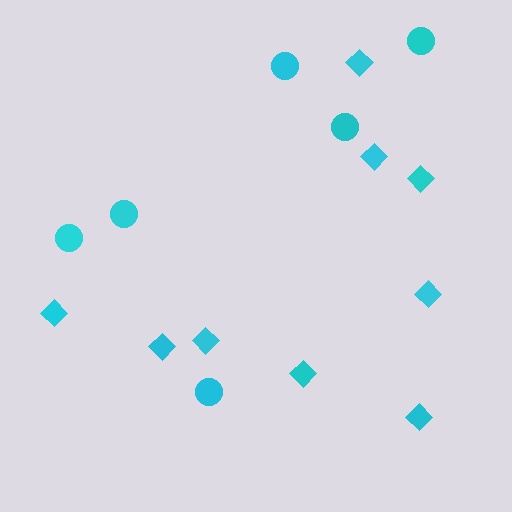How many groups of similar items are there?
There are 2 groups: one group of circles (6) and one group of diamonds (9).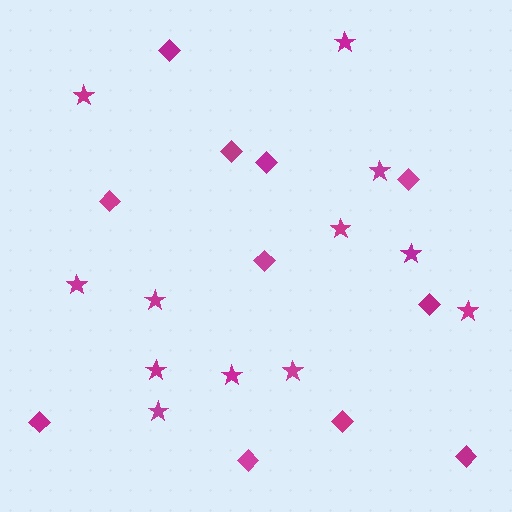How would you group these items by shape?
There are 2 groups: one group of diamonds (11) and one group of stars (12).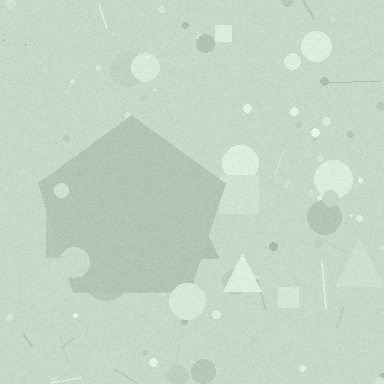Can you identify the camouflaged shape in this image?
The camouflaged shape is a pentagon.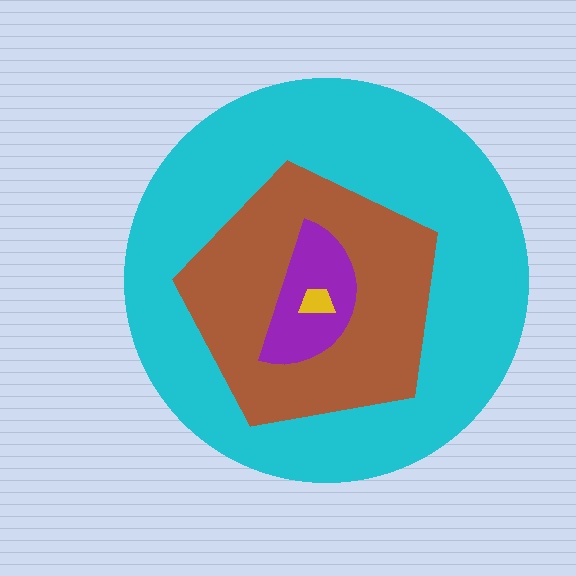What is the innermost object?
The yellow trapezoid.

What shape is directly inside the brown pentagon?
The purple semicircle.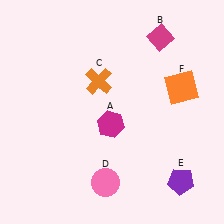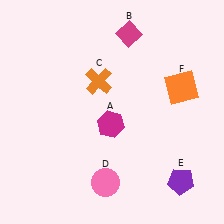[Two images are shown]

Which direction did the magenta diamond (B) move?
The magenta diamond (B) moved left.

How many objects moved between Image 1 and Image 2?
1 object moved between the two images.